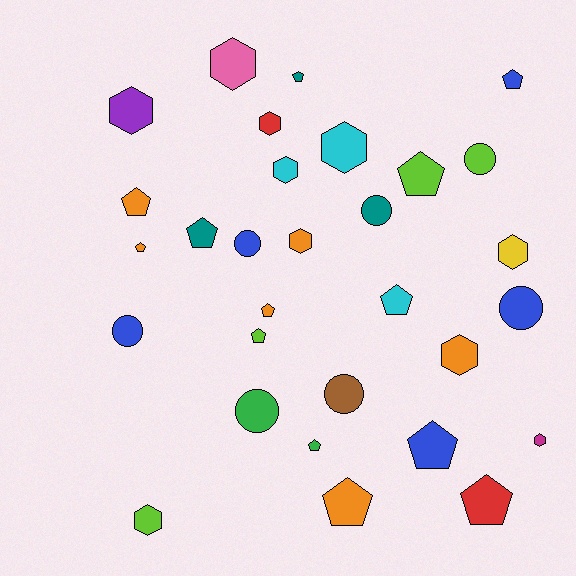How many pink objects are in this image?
There is 1 pink object.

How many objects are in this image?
There are 30 objects.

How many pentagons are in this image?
There are 13 pentagons.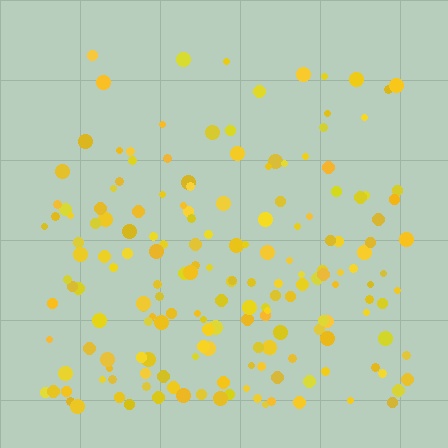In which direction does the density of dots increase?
From top to bottom, with the bottom side densest.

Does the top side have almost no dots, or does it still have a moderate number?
Still a moderate number, just noticeably fewer than the bottom.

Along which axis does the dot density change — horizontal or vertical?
Vertical.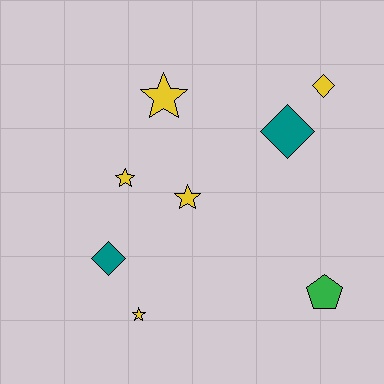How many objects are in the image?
There are 8 objects.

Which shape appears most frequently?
Star, with 4 objects.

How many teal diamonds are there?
There are 2 teal diamonds.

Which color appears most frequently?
Yellow, with 5 objects.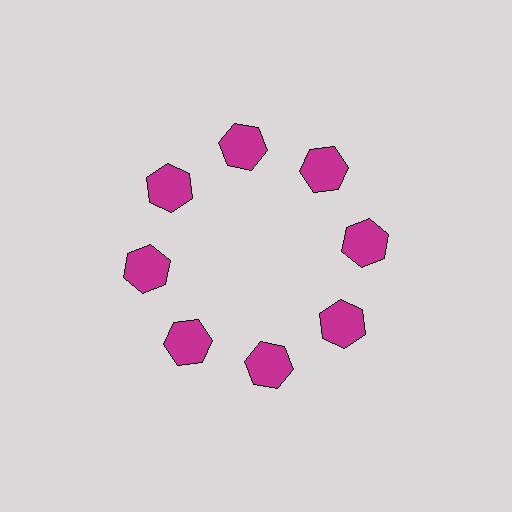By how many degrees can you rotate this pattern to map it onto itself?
The pattern maps onto itself every 45 degrees of rotation.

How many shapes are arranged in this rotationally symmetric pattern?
There are 8 shapes, arranged in 8 groups of 1.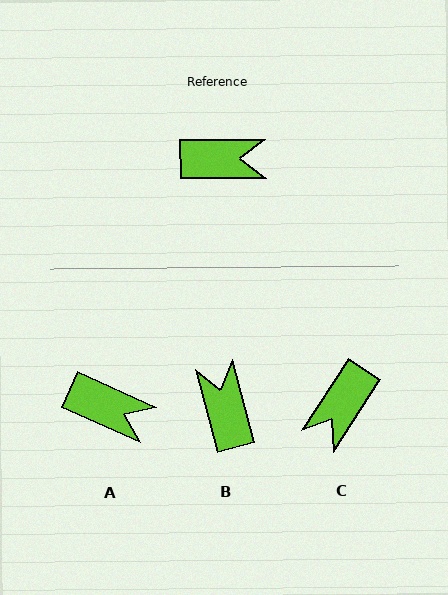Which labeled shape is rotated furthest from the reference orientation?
C, about 123 degrees away.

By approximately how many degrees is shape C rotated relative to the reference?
Approximately 123 degrees clockwise.